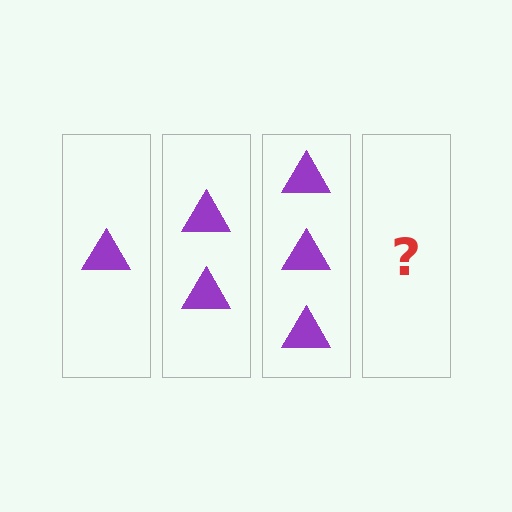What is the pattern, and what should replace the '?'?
The pattern is that each step adds one more triangle. The '?' should be 4 triangles.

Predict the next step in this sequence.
The next step is 4 triangles.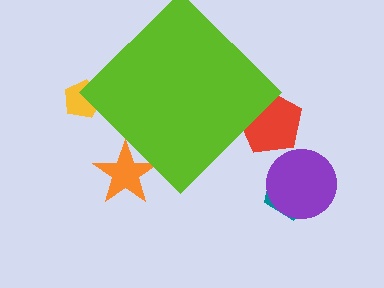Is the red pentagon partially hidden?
Yes, the red pentagon is partially hidden behind the lime diamond.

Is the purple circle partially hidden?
No, the purple circle is fully visible.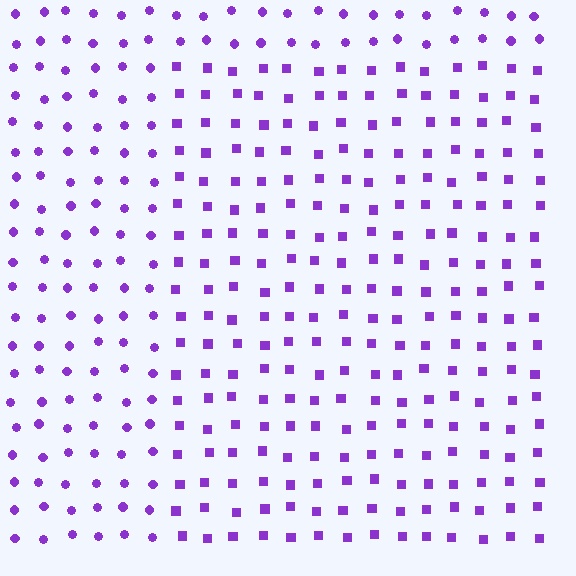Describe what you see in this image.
The image is filled with small purple elements arranged in a uniform grid. A rectangle-shaped region contains squares, while the surrounding area contains circles. The boundary is defined purely by the change in element shape.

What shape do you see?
I see a rectangle.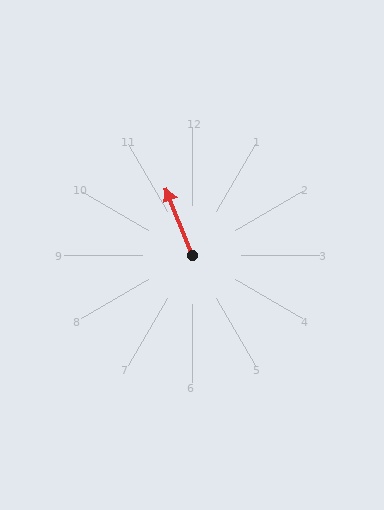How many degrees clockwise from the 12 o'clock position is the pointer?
Approximately 339 degrees.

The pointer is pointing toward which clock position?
Roughly 11 o'clock.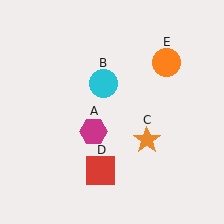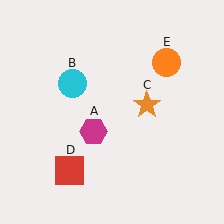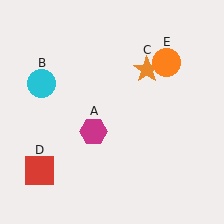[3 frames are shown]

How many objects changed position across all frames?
3 objects changed position: cyan circle (object B), orange star (object C), red square (object D).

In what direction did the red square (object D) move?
The red square (object D) moved left.